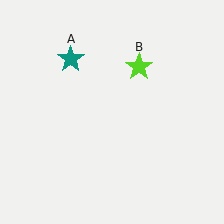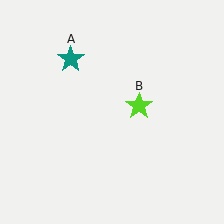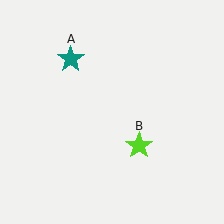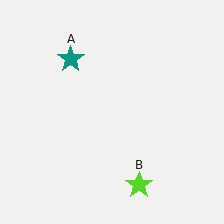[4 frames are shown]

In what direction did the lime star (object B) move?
The lime star (object B) moved down.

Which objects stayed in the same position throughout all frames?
Teal star (object A) remained stationary.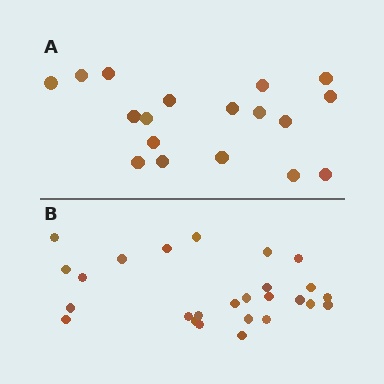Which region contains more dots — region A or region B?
Region B (the bottom region) has more dots.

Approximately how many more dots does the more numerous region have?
Region B has roughly 8 or so more dots than region A.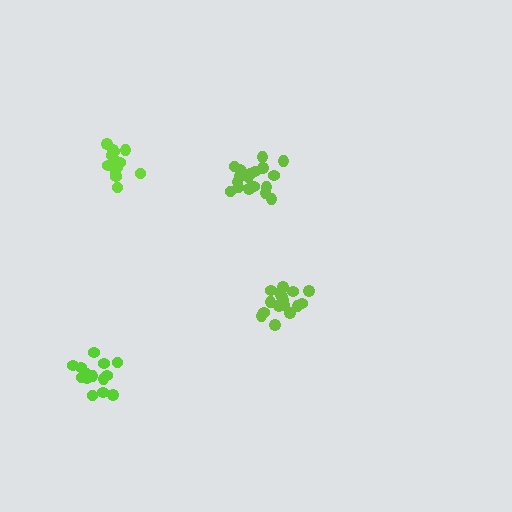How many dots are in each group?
Group 1: 18 dots, Group 2: 14 dots, Group 3: 17 dots, Group 4: 13 dots (62 total).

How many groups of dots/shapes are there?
There are 4 groups.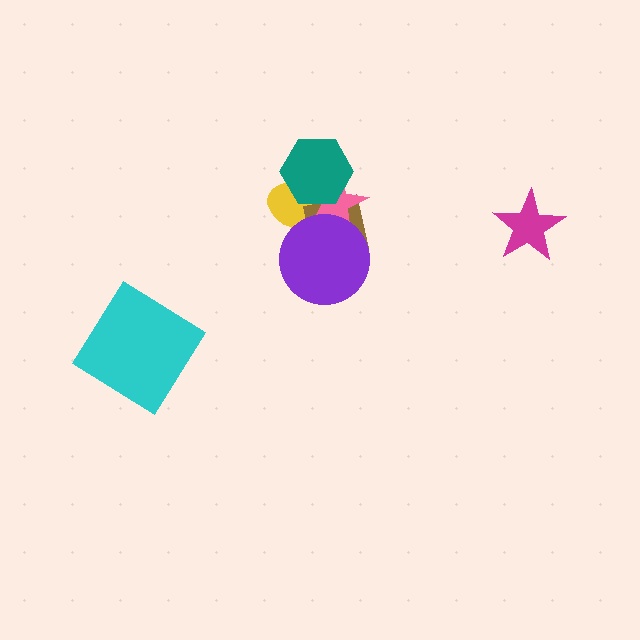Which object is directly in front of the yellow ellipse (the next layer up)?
The brown square is directly in front of the yellow ellipse.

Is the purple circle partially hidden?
No, no other shape covers it.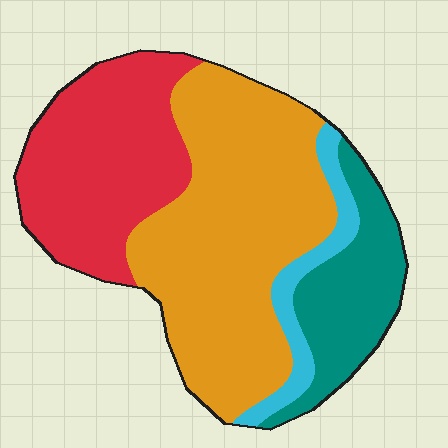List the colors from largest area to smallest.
From largest to smallest: orange, red, teal, cyan.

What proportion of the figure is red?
Red takes up between a quarter and a half of the figure.